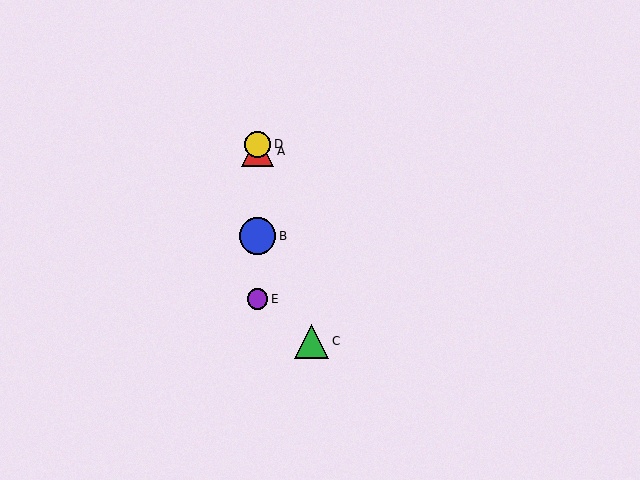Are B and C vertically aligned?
No, B is at x≈257 and C is at x≈312.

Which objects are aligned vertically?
Objects A, B, D, E are aligned vertically.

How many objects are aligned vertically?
4 objects (A, B, D, E) are aligned vertically.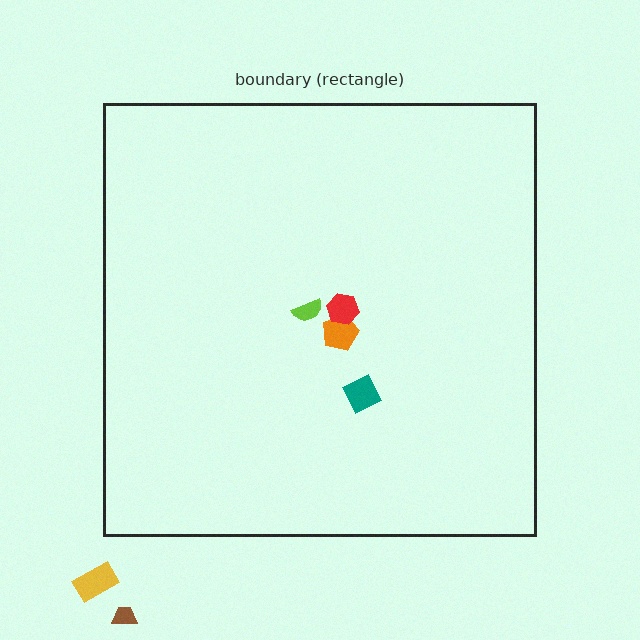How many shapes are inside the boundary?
4 inside, 2 outside.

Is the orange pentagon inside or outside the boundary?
Inside.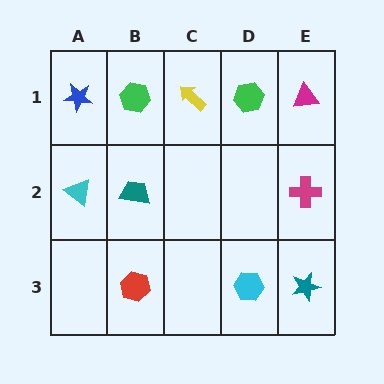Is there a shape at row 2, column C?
No, that cell is empty.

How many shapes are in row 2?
3 shapes.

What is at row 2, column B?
A teal trapezoid.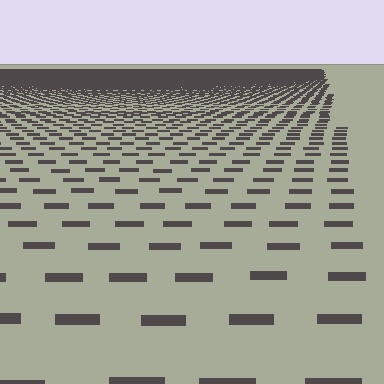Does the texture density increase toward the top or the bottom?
Density increases toward the top.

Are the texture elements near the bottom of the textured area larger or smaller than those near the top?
Larger. Near the bottom, elements are closer to the viewer and appear at a bigger on-screen size.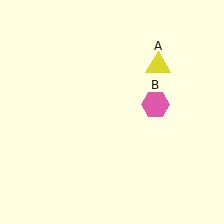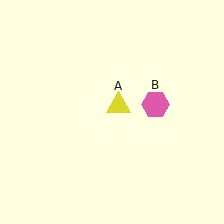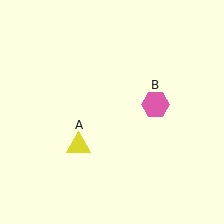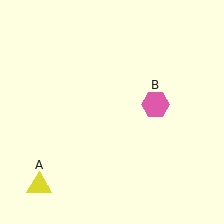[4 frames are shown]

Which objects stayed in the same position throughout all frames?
Pink hexagon (object B) remained stationary.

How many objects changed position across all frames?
1 object changed position: yellow triangle (object A).